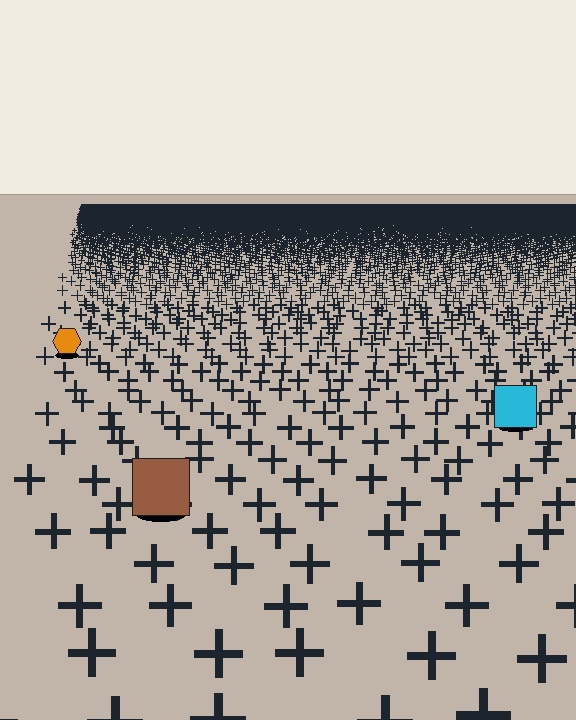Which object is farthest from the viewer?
The orange hexagon is farthest from the viewer. It appears smaller and the ground texture around it is denser.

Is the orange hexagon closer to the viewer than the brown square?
No. The brown square is closer — you can tell from the texture gradient: the ground texture is coarser near it.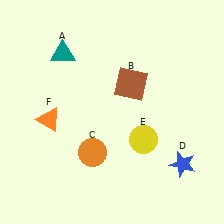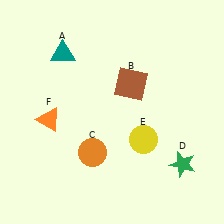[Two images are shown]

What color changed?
The star (D) changed from blue in Image 1 to green in Image 2.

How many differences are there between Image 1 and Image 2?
There is 1 difference between the two images.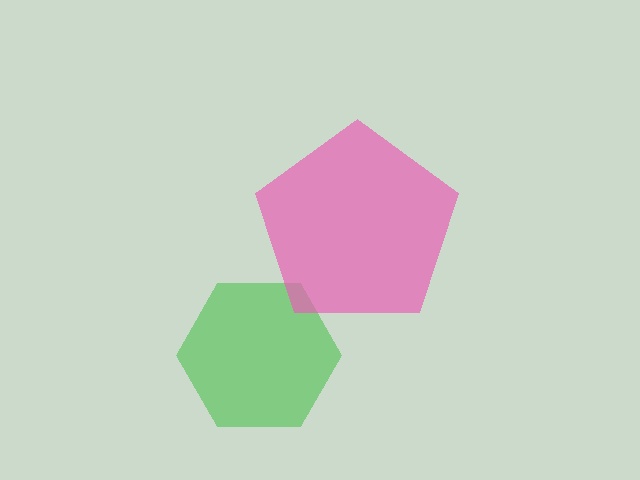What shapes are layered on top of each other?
The layered shapes are: a green hexagon, a pink pentagon.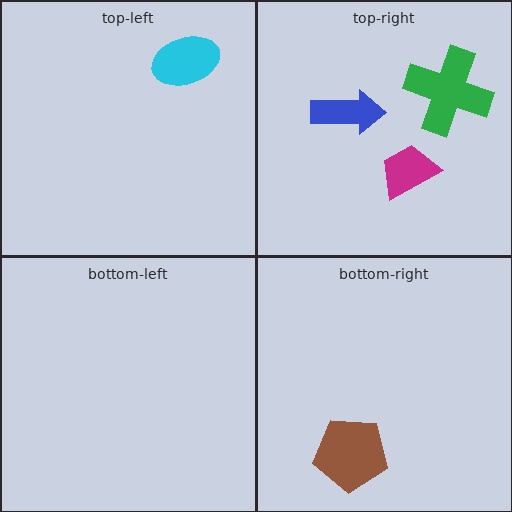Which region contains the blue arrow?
The top-right region.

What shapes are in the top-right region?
The magenta trapezoid, the green cross, the blue arrow.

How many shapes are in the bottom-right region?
1.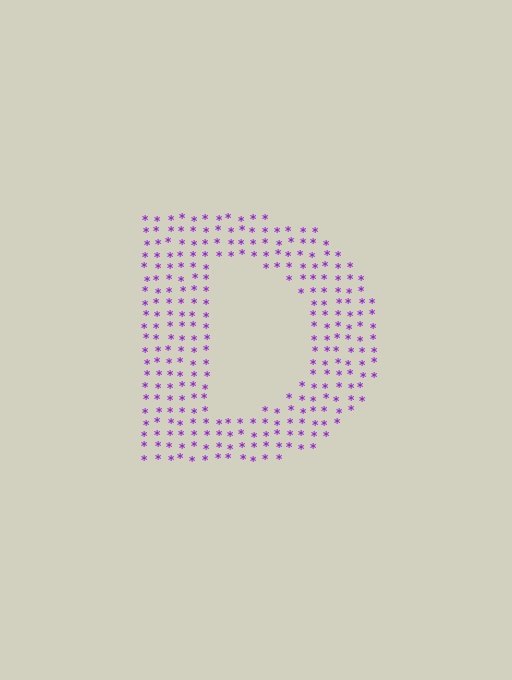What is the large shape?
The large shape is the letter D.